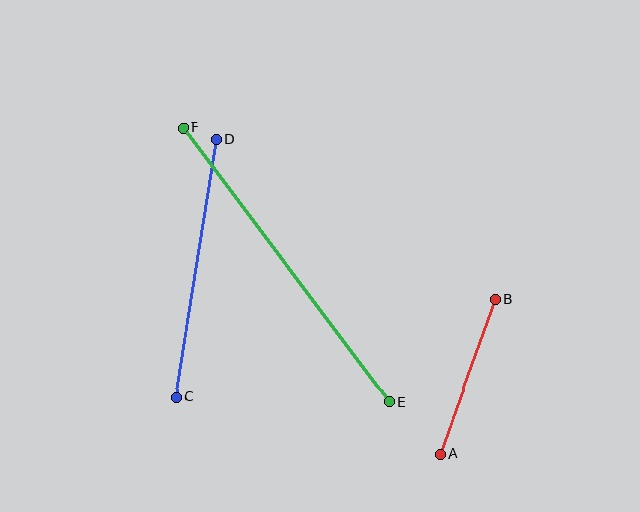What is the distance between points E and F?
The distance is approximately 342 pixels.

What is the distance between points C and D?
The distance is approximately 260 pixels.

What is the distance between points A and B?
The distance is approximately 164 pixels.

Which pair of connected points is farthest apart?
Points E and F are farthest apart.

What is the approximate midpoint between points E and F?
The midpoint is at approximately (286, 265) pixels.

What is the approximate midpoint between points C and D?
The midpoint is at approximately (196, 268) pixels.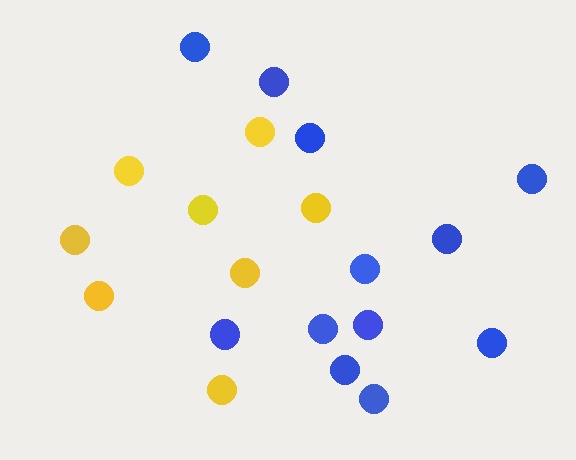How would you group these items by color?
There are 2 groups: one group of yellow circles (8) and one group of blue circles (12).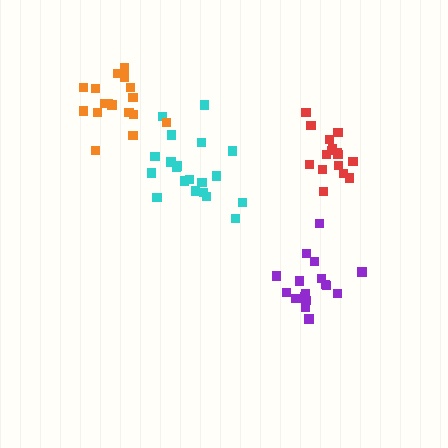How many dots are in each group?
Group 1: 17 dots, Group 2: 16 dots, Group 3: 20 dots, Group 4: 17 dots (70 total).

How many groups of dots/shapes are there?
There are 4 groups.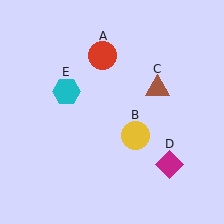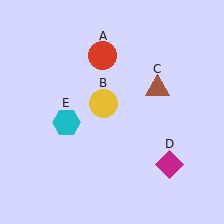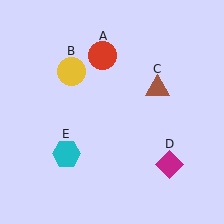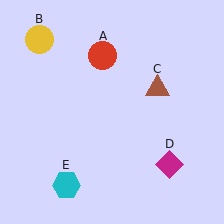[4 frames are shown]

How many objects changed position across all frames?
2 objects changed position: yellow circle (object B), cyan hexagon (object E).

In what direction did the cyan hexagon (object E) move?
The cyan hexagon (object E) moved down.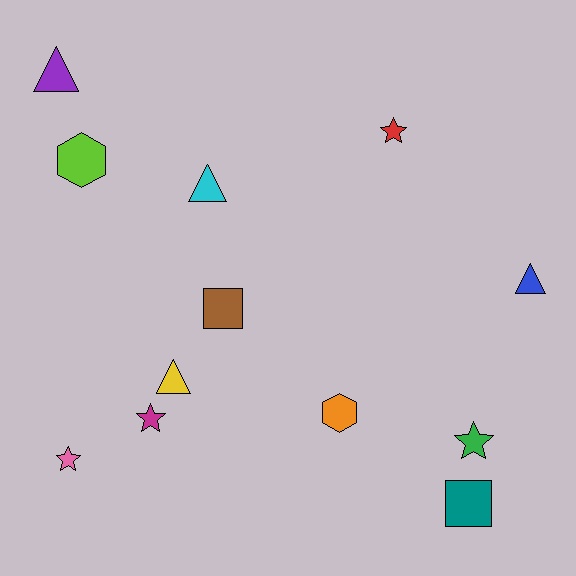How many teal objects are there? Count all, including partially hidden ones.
There is 1 teal object.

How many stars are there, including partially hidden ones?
There are 4 stars.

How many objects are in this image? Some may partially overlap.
There are 12 objects.